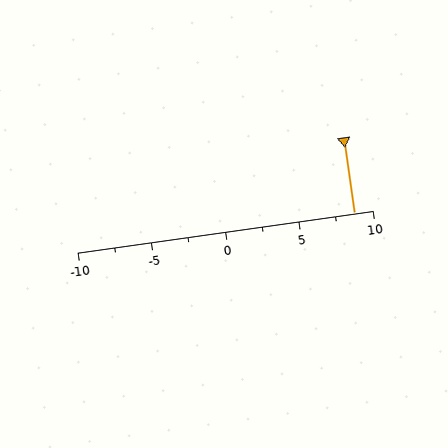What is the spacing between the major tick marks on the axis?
The major ticks are spaced 5 apart.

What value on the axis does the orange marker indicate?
The marker indicates approximately 8.8.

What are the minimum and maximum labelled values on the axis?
The axis runs from -10 to 10.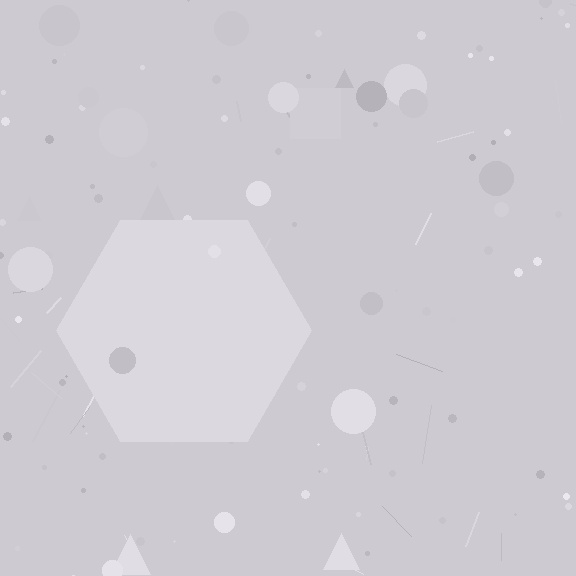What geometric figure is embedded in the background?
A hexagon is embedded in the background.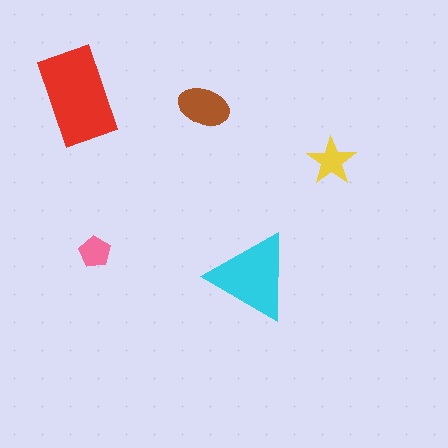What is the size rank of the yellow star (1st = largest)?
4th.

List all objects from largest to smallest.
The red rectangle, the cyan triangle, the brown ellipse, the yellow star, the pink pentagon.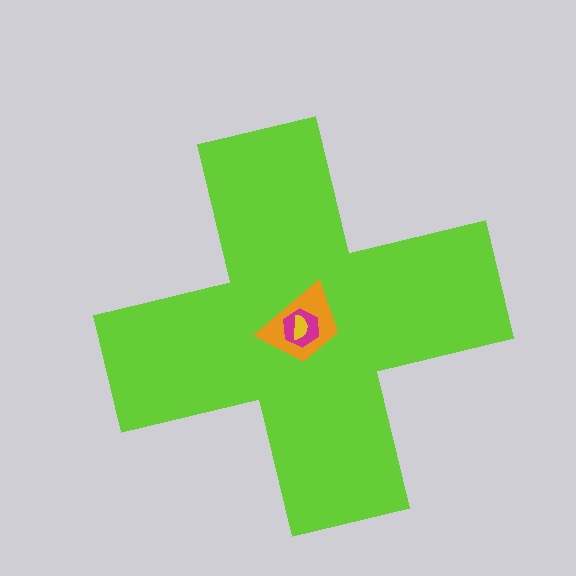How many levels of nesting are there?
4.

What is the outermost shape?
The lime cross.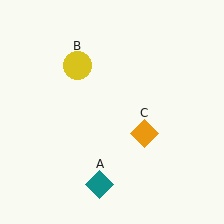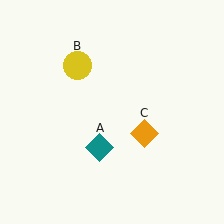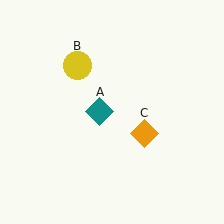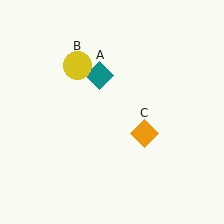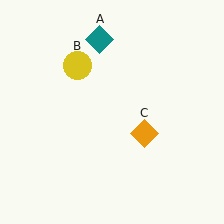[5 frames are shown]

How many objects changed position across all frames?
1 object changed position: teal diamond (object A).